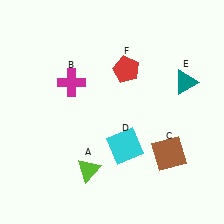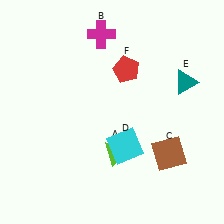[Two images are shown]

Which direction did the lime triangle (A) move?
The lime triangle (A) moved right.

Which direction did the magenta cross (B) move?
The magenta cross (B) moved up.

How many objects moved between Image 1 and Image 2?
2 objects moved between the two images.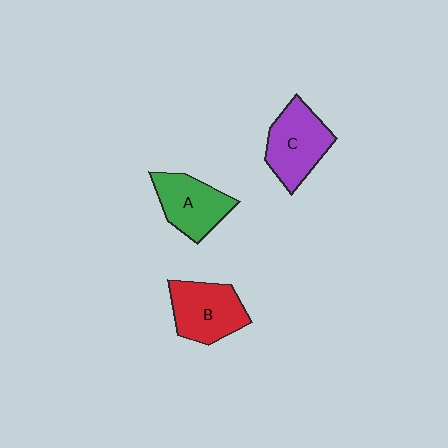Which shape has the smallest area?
Shape A (green).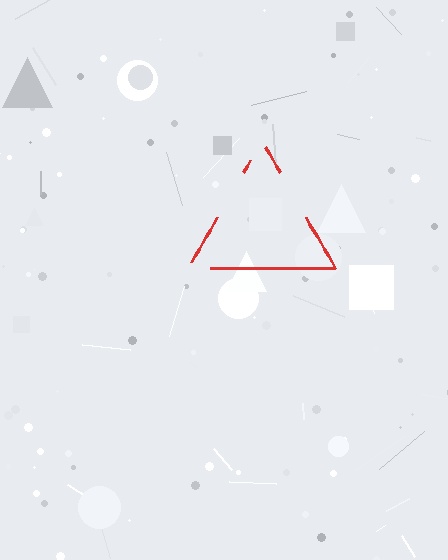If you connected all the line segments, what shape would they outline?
They would outline a triangle.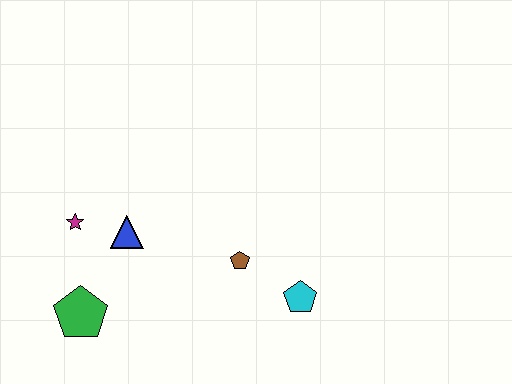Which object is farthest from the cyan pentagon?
The magenta star is farthest from the cyan pentagon.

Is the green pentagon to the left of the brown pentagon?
Yes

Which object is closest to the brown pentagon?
The cyan pentagon is closest to the brown pentagon.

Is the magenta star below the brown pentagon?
No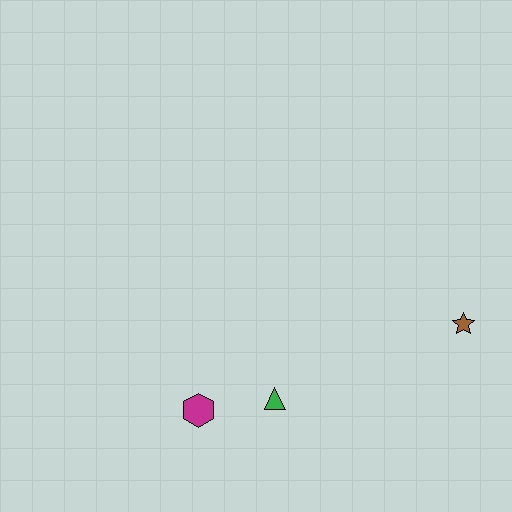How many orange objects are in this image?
There are no orange objects.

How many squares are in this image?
There are no squares.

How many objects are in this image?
There are 3 objects.